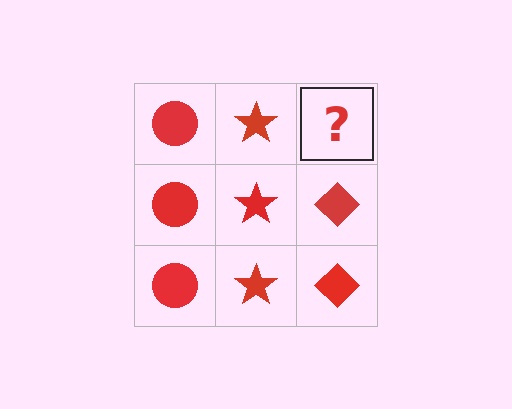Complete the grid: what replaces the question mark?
The question mark should be replaced with a red diamond.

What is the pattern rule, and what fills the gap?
The rule is that each column has a consistent shape. The gap should be filled with a red diamond.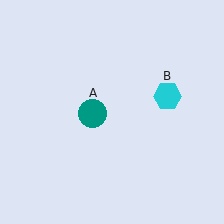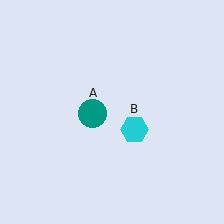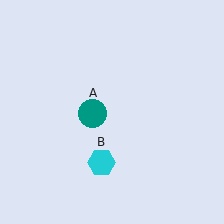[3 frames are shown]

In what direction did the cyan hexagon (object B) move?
The cyan hexagon (object B) moved down and to the left.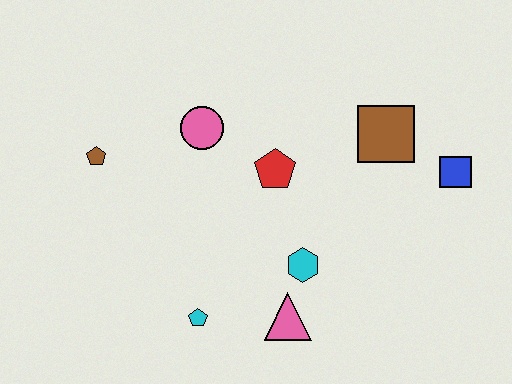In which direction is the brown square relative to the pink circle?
The brown square is to the right of the pink circle.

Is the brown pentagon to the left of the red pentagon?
Yes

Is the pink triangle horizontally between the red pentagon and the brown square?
Yes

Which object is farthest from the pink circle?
The blue square is farthest from the pink circle.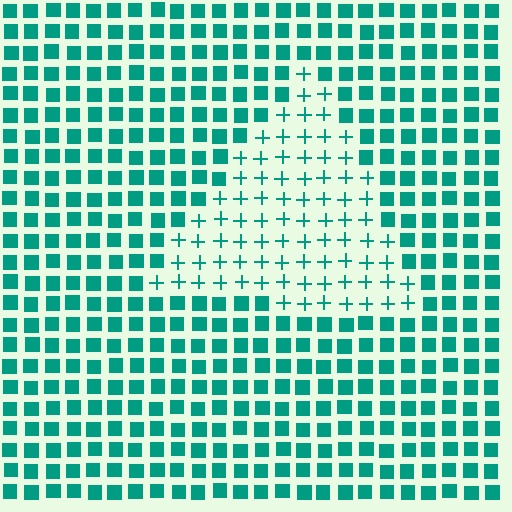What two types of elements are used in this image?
The image uses plus signs inside the triangle region and squares outside it.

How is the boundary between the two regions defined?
The boundary is defined by a change in element shape: plus signs inside vs. squares outside. All elements share the same color and spacing.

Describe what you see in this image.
The image is filled with small teal elements arranged in a uniform grid. A triangle-shaped region contains plus signs, while the surrounding area contains squares. The boundary is defined purely by the change in element shape.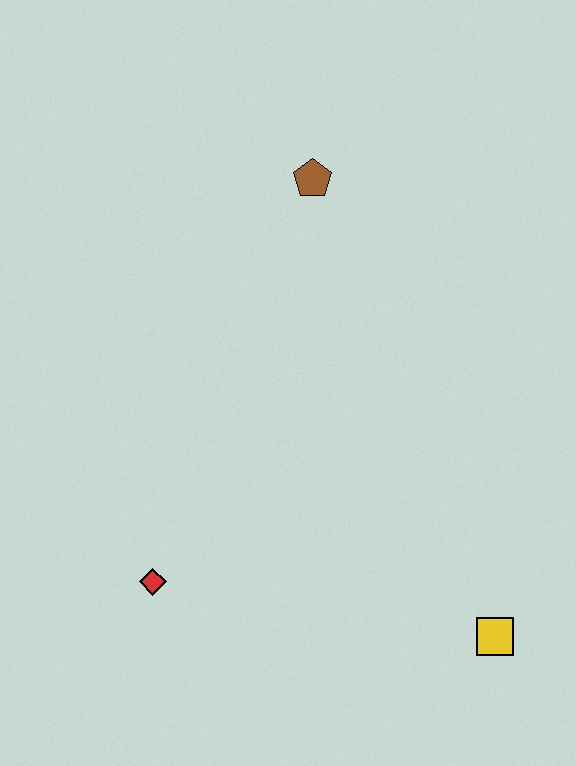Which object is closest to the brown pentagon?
The red diamond is closest to the brown pentagon.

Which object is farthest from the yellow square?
The brown pentagon is farthest from the yellow square.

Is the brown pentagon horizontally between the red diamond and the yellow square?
Yes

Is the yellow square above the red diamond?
No